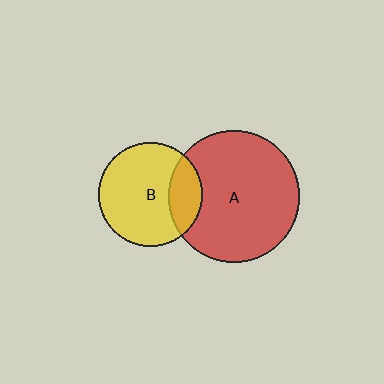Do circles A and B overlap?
Yes.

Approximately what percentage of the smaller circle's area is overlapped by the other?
Approximately 25%.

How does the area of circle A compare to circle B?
Approximately 1.6 times.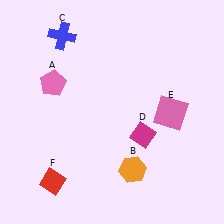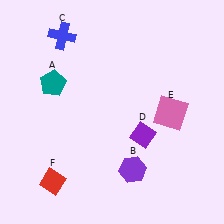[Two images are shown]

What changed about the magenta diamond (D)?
In Image 1, D is magenta. In Image 2, it changed to purple.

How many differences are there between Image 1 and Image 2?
There are 3 differences between the two images.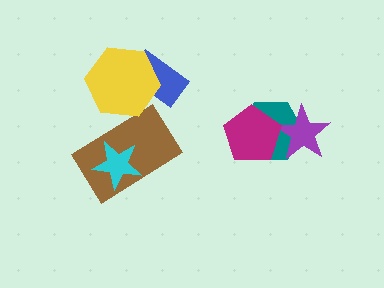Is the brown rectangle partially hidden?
Yes, it is partially covered by another shape.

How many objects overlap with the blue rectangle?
1 object overlaps with the blue rectangle.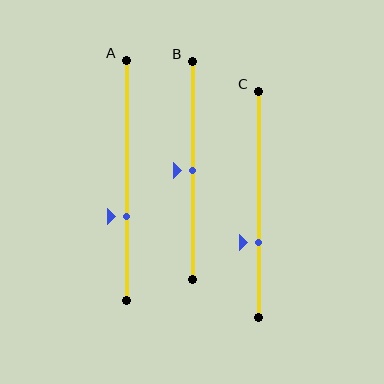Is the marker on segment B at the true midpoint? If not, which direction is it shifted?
Yes, the marker on segment B is at the true midpoint.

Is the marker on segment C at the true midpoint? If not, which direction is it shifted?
No, the marker on segment C is shifted downward by about 17% of the segment length.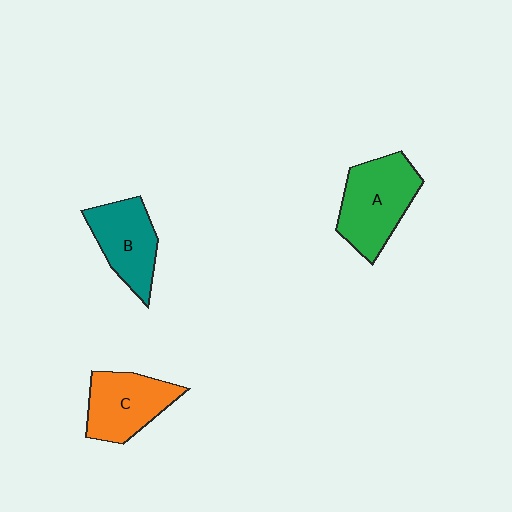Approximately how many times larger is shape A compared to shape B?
Approximately 1.3 times.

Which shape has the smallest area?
Shape B (teal).